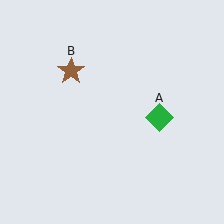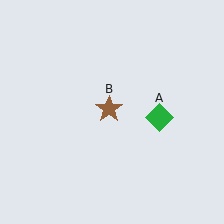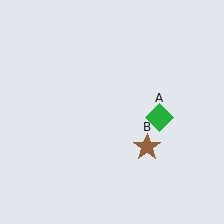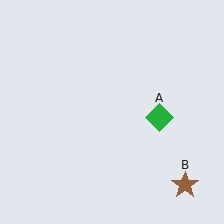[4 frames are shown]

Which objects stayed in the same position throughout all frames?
Green diamond (object A) remained stationary.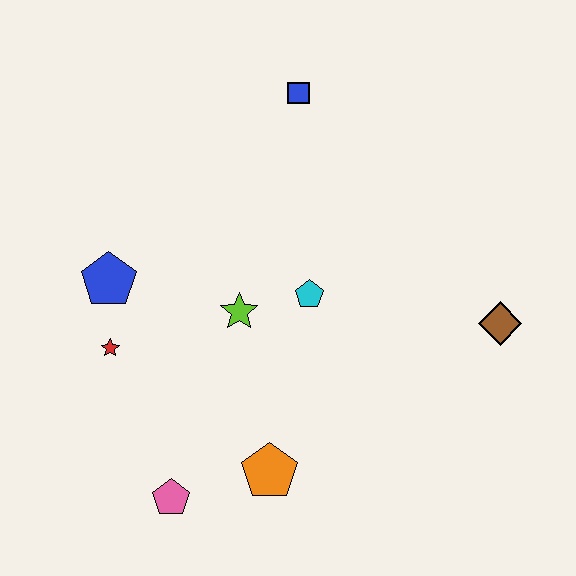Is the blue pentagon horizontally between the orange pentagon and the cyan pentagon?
No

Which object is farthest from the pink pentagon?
The blue square is farthest from the pink pentagon.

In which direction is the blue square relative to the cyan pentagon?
The blue square is above the cyan pentagon.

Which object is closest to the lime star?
The cyan pentagon is closest to the lime star.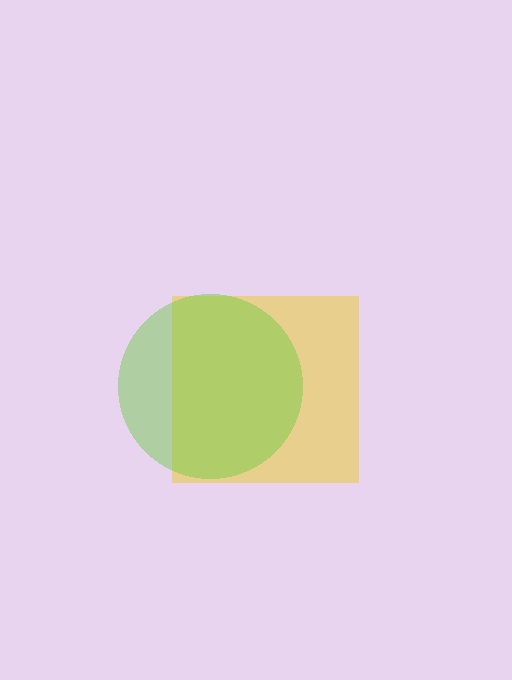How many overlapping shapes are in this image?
There are 2 overlapping shapes in the image.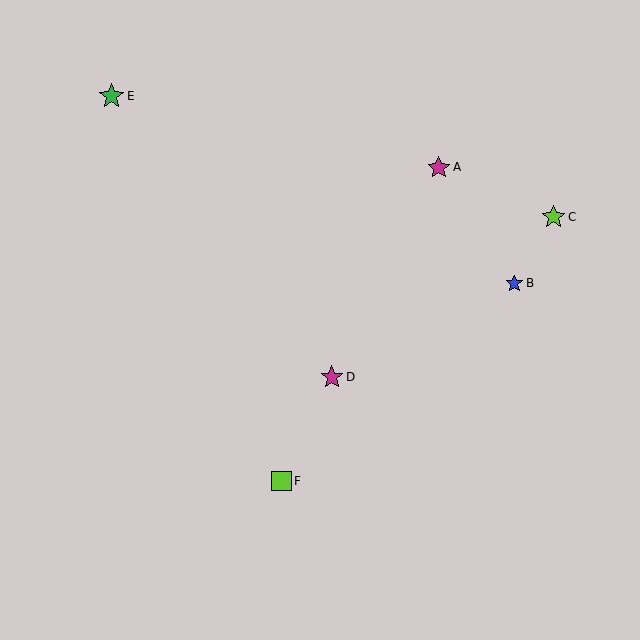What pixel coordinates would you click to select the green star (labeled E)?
Click at (112, 96) to select the green star E.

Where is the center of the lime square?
The center of the lime square is at (281, 481).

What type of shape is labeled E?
Shape E is a green star.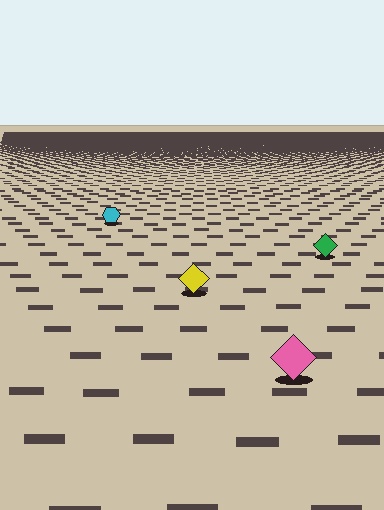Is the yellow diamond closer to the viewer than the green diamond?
Yes. The yellow diamond is closer — you can tell from the texture gradient: the ground texture is coarser near it.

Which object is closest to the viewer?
The pink diamond is closest. The texture marks near it are larger and more spread out.